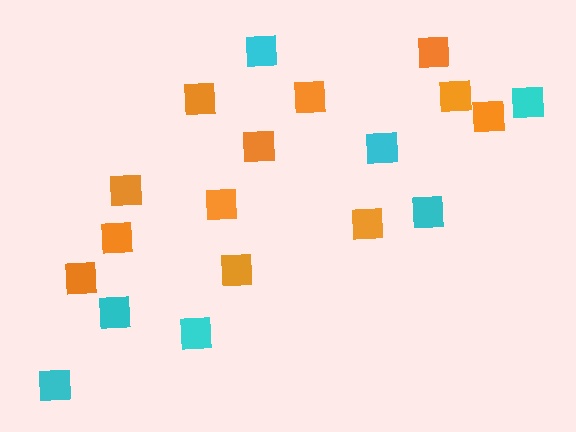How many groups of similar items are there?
There are 2 groups: one group of cyan squares (7) and one group of orange squares (12).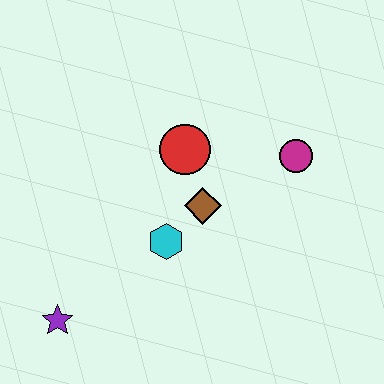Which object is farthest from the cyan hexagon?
The magenta circle is farthest from the cyan hexagon.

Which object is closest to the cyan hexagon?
The brown diamond is closest to the cyan hexagon.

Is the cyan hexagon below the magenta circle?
Yes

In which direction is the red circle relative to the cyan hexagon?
The red circle is above the cyan hexagon.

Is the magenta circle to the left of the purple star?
No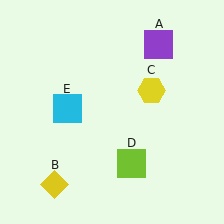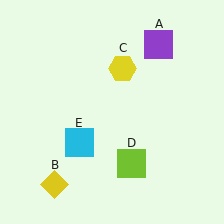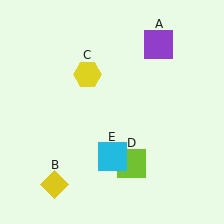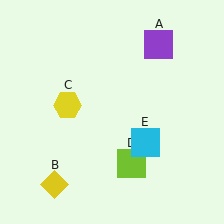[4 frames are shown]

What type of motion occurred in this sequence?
The yellow hexagon (object C), cyan square (object E) rotated counterclockwise around the center of the scene.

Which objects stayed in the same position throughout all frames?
Purple square (object A) and yellow diamond (object B) and lime square (object D) remained stationary.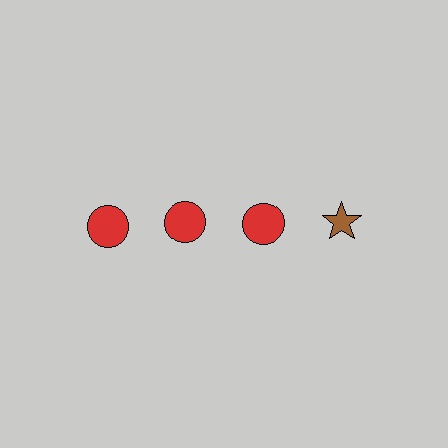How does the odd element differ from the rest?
It differs in both color (brown instead of red) and shape (star instead of circle).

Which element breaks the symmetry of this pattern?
The brown star in the top row, second from right column breaks the symmetry. All other shapes are red circles.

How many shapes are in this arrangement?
There are 4 shapes arranged in a grid pattern.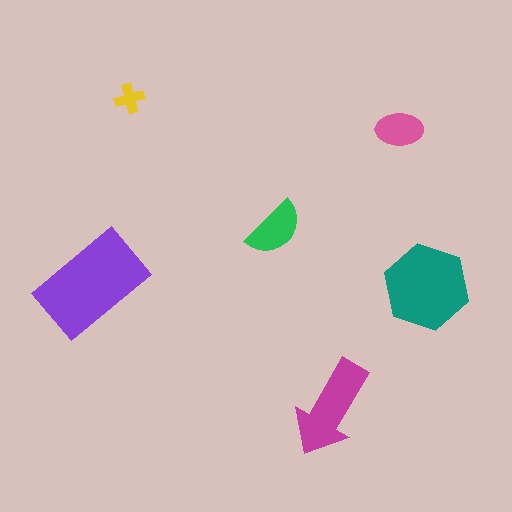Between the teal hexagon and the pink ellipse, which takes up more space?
The teal hexagon.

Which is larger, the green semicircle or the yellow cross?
The green semicircle.